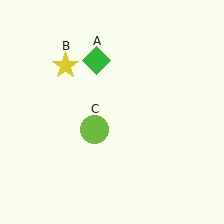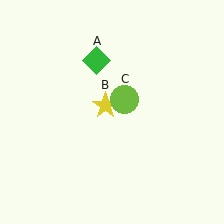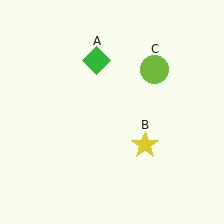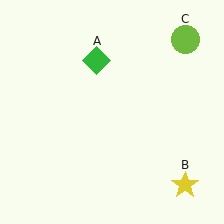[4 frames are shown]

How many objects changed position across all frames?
2 objects changed position: yellow star (object B), lime circle (object C).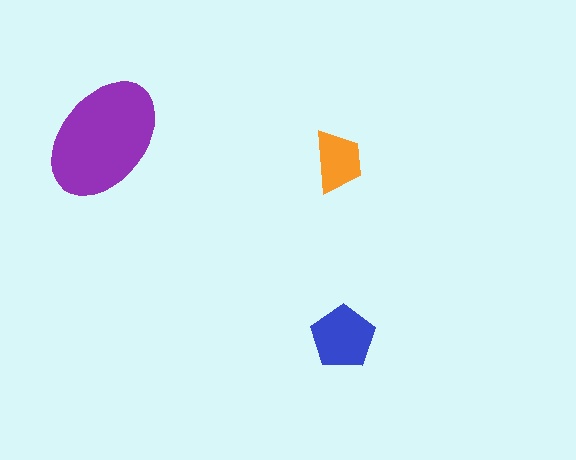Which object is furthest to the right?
The blue pentagon is rightmost.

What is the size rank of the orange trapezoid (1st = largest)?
3rd.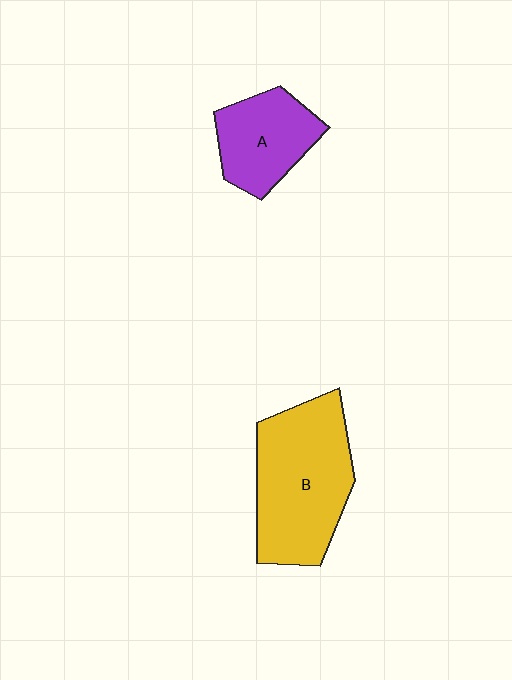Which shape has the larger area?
Shape B (yellow).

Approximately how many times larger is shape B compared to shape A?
Approximately 1.7 times.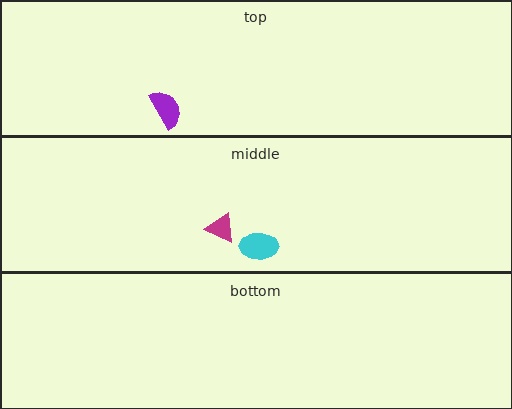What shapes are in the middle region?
The magenta triangle, the cyan ellipse.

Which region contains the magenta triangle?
The middle region.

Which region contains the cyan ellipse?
The middle region.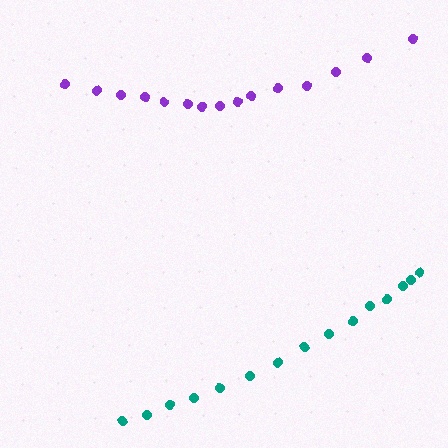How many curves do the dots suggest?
There are 2 distinct paths.